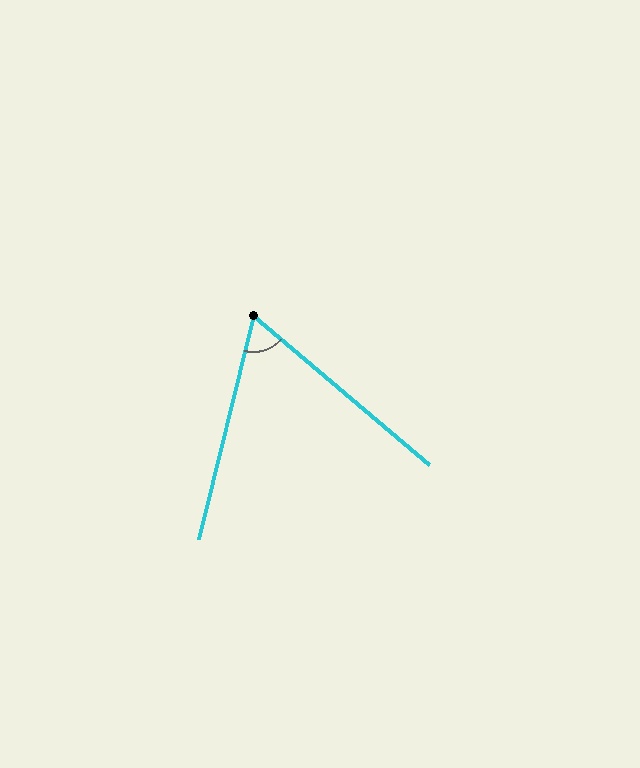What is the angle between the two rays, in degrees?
Approximately 63 degrees.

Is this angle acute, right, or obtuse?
It is acute.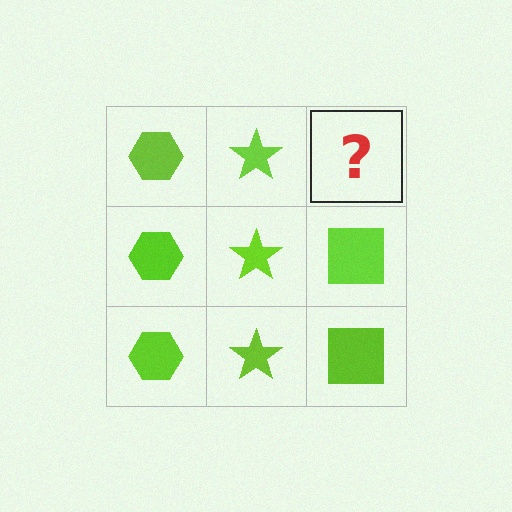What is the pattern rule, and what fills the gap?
The rule is that each column has a consistent shape. The gap should be filled with a lime square.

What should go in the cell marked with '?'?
The missing cell should contain a lime square.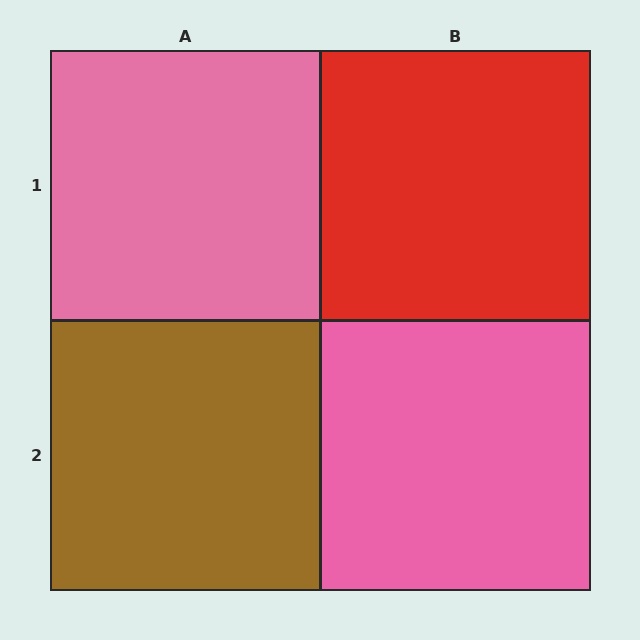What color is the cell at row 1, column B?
Red.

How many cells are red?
1 cell is red.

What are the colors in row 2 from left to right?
Brown, pink.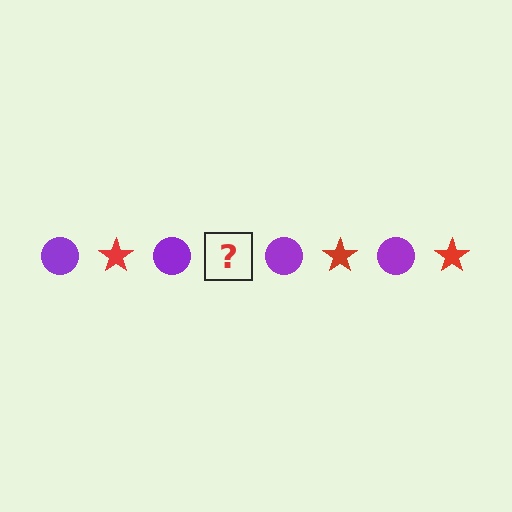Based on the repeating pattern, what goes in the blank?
The blank should be a red star.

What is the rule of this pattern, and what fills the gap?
The rule is that the pattern alternates between purple circle and red star. The gap should be filled with a red star.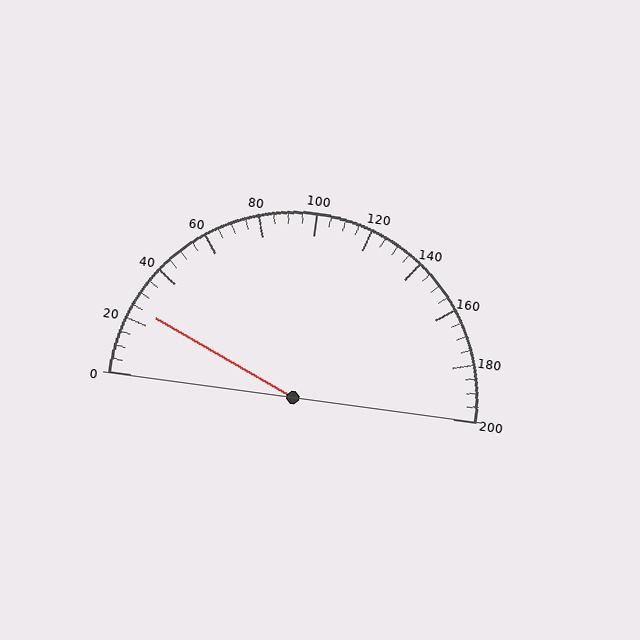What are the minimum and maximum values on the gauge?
The gauge ranges from 0 to 200.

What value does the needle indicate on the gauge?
The needle indicates approximately 25.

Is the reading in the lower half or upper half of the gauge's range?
The reading is in the lower half of the range (0 to 200).